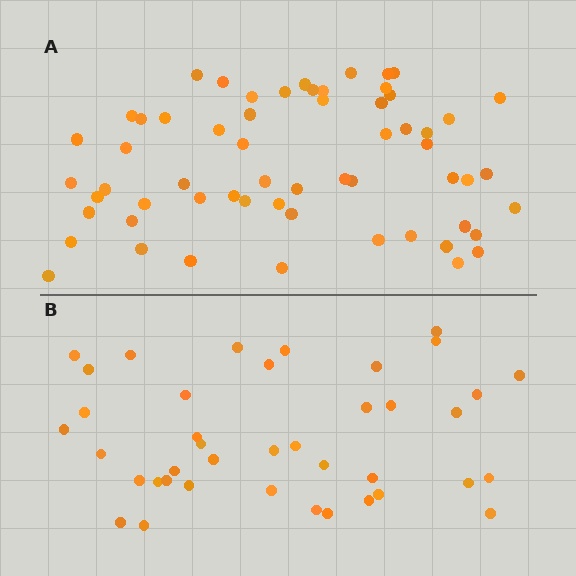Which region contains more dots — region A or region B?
Region A (the top region) has more dots.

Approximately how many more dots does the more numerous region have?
Region A has approximately 20 more dots than region B.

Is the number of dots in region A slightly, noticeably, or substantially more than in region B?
Region A has substantially more. The ratio is roughly 1.5 to 1.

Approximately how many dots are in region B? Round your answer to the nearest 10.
About 40 dots.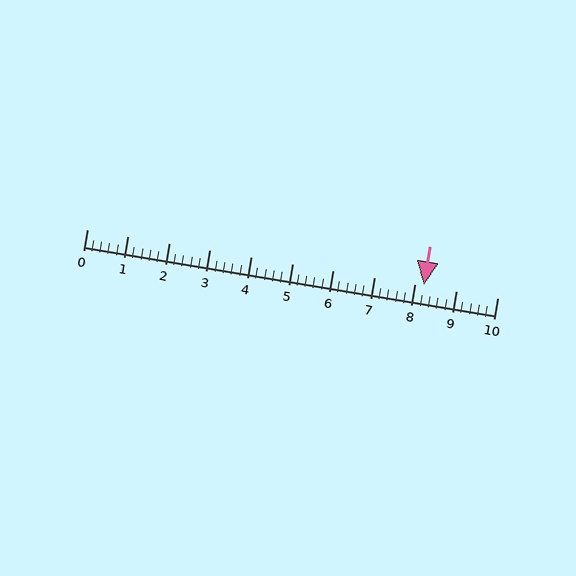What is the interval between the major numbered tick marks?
The major tick marks are spaced 1 units apart.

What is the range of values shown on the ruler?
The ruler shows values from 0 to 10.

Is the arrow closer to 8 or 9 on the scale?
The arrow is closer to 8.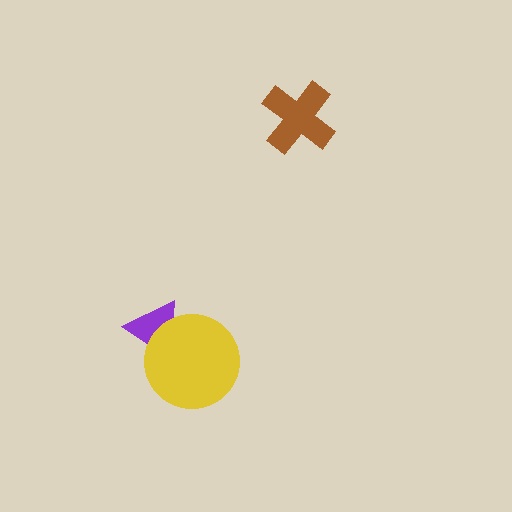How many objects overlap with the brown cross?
0 objects overlap with the brown cross.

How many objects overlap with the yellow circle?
1 object overlaps with the yellow circle.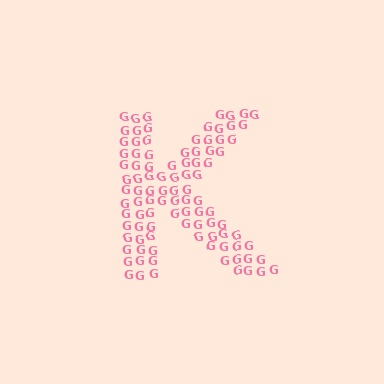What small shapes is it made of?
It is made of small letter G's.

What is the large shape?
The large shape is the letter K.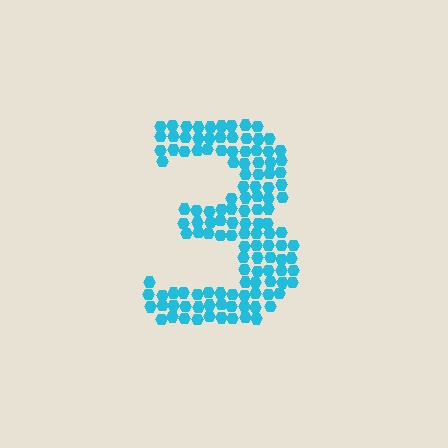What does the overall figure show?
The overall figure shows the digit 3.